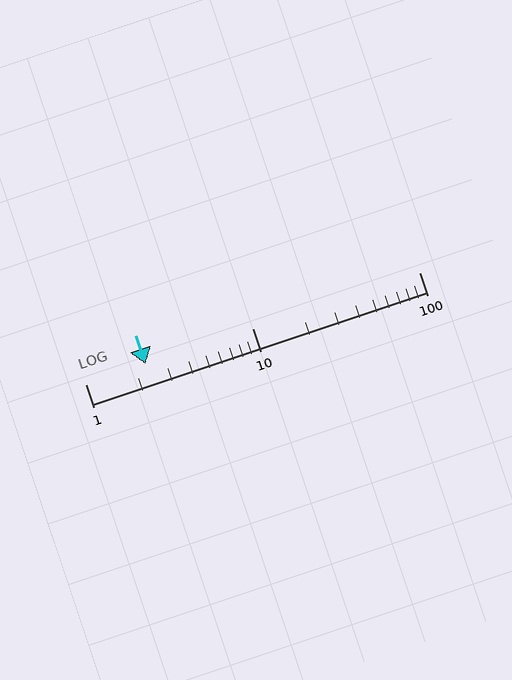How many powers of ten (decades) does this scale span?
The scale spans 2 decades, from 1 to 100.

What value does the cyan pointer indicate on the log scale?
The pointer indicates approximately 2.3.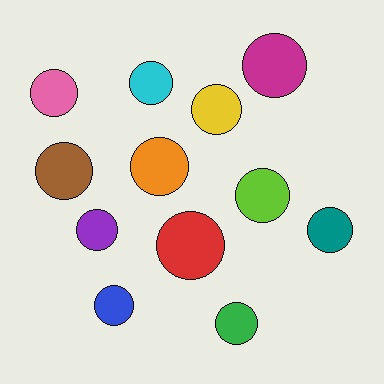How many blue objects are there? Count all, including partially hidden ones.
There is 1 blue object.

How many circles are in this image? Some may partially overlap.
There are 12 circles.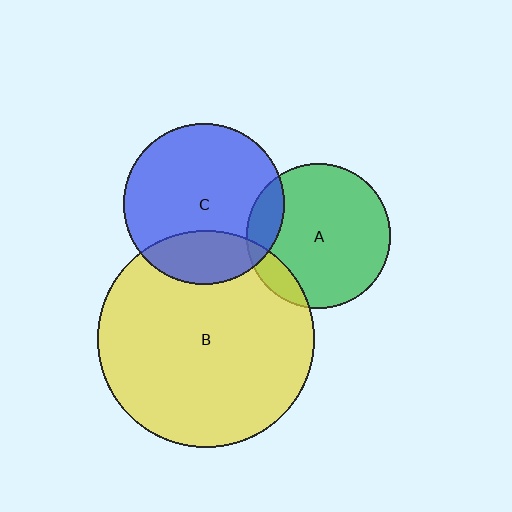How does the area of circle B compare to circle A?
Approximately 2.3 times.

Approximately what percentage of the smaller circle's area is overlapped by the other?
Approximately 15%.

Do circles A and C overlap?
Yes.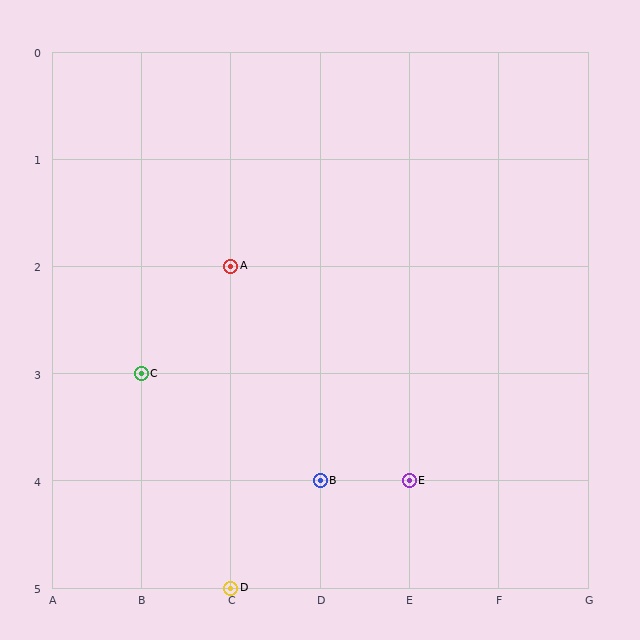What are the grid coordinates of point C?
Point C is at grid coordinates (B, 3).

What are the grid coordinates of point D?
Point D is at grid coordinates (C, 5).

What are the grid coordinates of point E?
Point E is at grid coordinates (E, 4).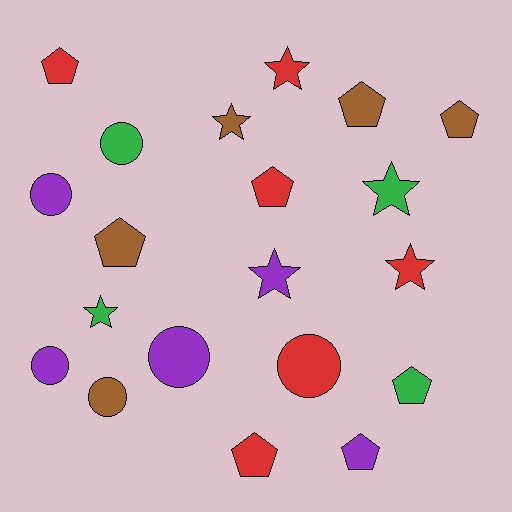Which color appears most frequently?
Red, with 6 objects.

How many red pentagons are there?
There are 3 red pentagons.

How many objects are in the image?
There are 20 objects.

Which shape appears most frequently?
Pentagon, with 8 objects.